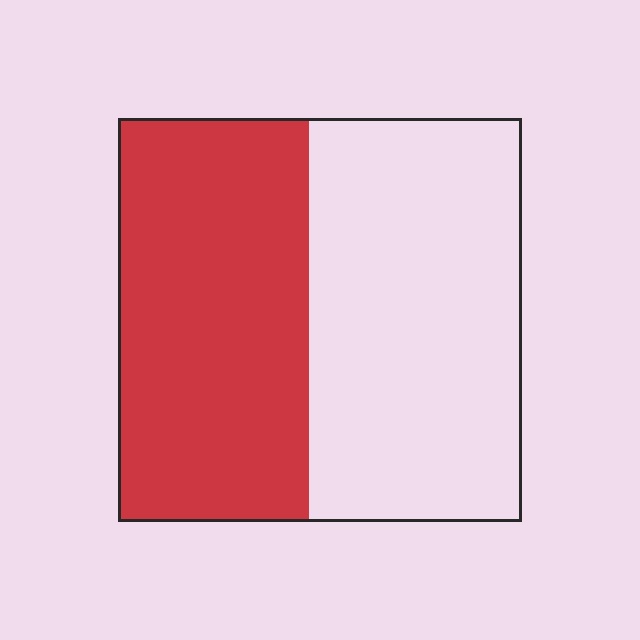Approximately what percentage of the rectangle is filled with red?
Approximately 45%.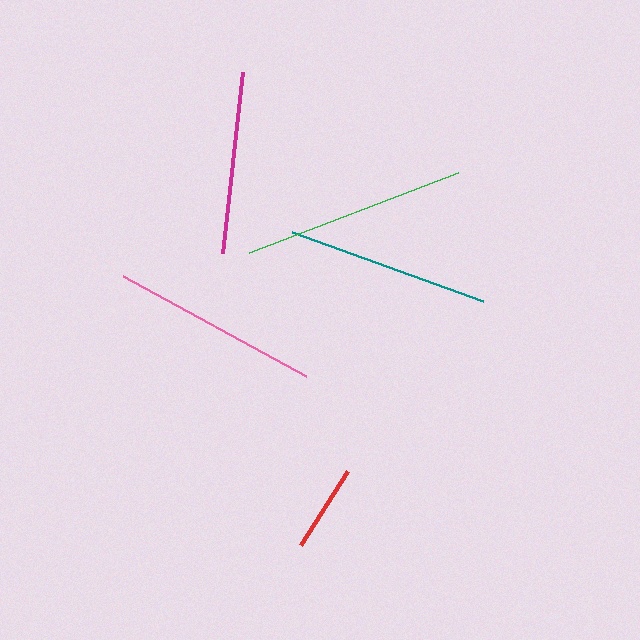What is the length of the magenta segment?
The magenta segment is approximately 181 pixels long.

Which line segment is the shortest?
The red line is the shortest at approximately 87 pixels.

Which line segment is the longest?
The green line is the longest at approximately 223 pixels.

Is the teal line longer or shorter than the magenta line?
The teal line is longer than the magenta line.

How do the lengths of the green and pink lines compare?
The green and pink lines are approximately the same length.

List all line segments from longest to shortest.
From longest to shortest: green, pink, teal, magenta, red.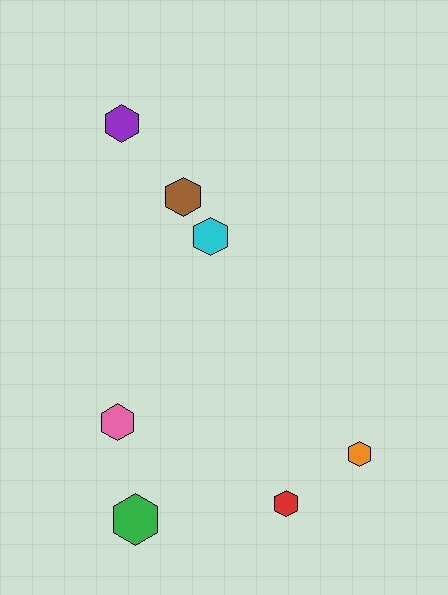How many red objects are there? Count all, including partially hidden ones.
There is 1 red object.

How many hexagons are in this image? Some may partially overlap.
There are 7 hexagons.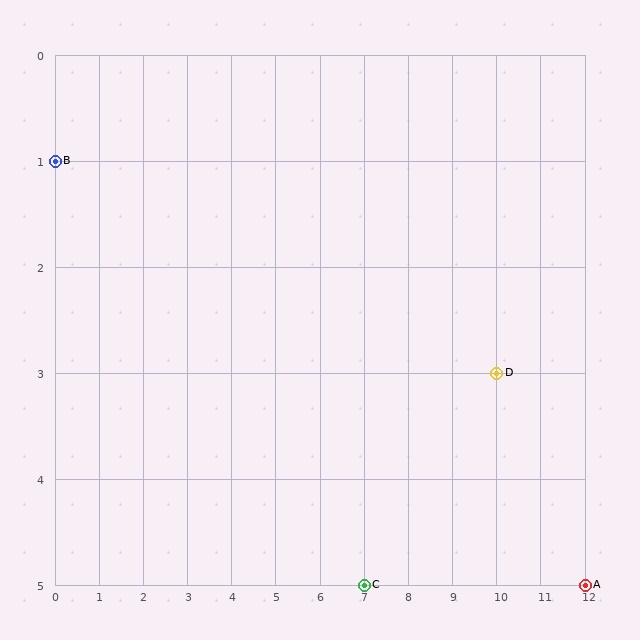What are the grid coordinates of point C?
Point C is at grid coordinates (7, 5).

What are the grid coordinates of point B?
Point B is at grid coordinates (0, 1).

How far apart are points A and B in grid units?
Points A and B are 12 columns and 4 rows apart (about 12.6 grid units diagonally).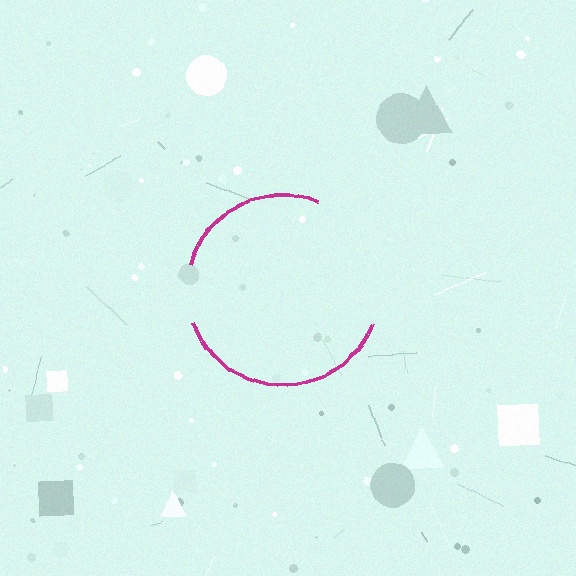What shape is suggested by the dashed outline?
The dashed outline suggests a circle.